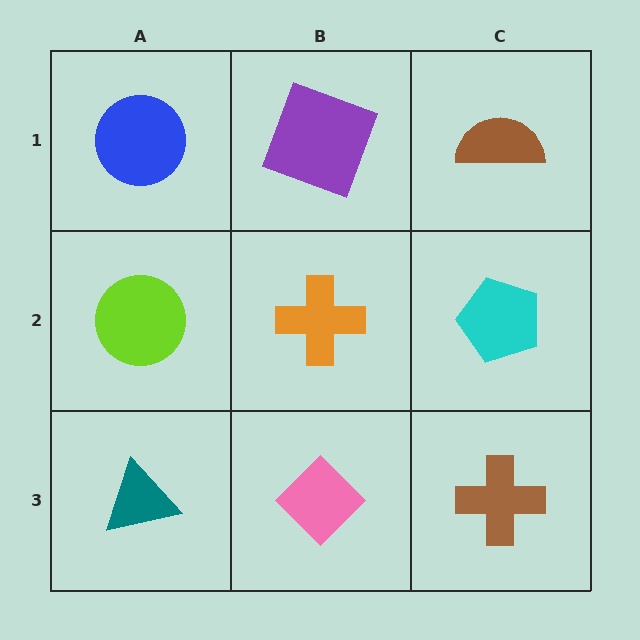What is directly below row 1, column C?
A cyan pentagon.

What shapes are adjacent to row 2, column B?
A purple square (row 1, column B), a pink diamond (row 3, column B), a lime circle (row 2, column A), a cyan pentagon (row 2, column C).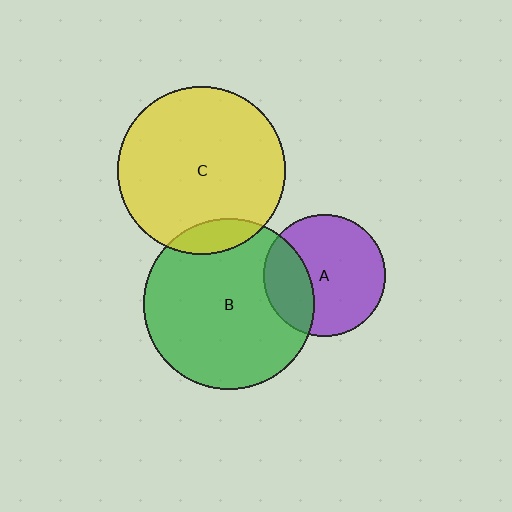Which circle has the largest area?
Circle B (green).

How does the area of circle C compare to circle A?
Approximately 1.9 times.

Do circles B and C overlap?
Yes.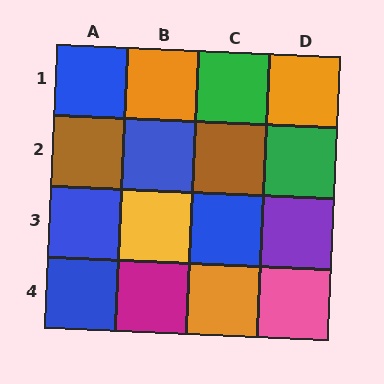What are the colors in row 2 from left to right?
Brown, blue, brown, green.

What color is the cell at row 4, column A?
Blue.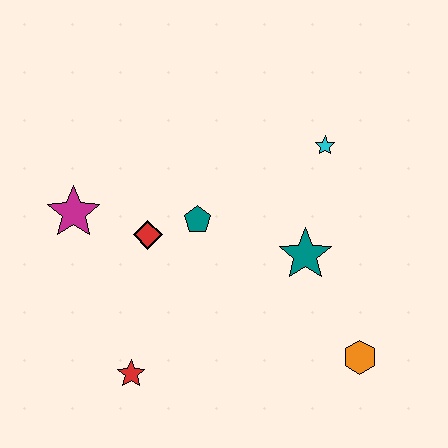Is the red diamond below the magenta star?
Yes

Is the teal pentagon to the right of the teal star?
No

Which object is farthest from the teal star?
The magenta star is farthest from the teal star.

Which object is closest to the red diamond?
The teal pentagon is closest to the red diamond.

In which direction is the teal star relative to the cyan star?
The teal star is below the cyan star.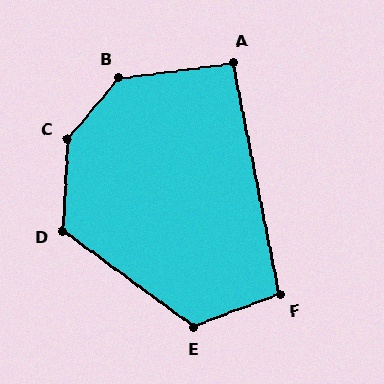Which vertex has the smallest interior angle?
A, at approximately 94 degrees.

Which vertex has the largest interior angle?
C, at approximately 143 degrees.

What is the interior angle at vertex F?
Approximately 99 degrees (obtuse).